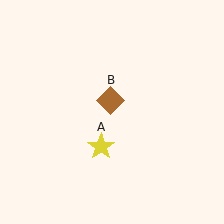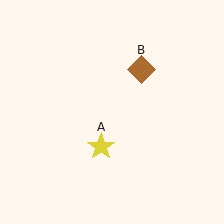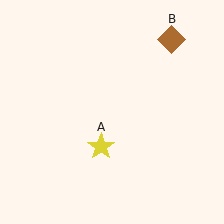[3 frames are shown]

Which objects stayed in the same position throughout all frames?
Yellow star (object A) remained stationary.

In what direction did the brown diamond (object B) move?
The brown diamond (object B) moved up and to the right.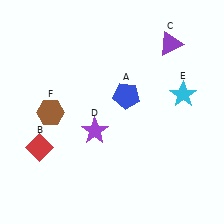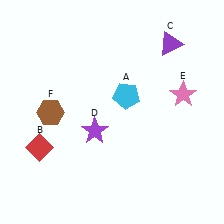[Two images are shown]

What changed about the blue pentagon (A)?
In Image 1, A is blue. In Image 2, it changed to cyan.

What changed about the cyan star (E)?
In Image 1, E is cyan. In Image 2, it changed to pink.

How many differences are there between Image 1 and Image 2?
There are 2 differences between the two images.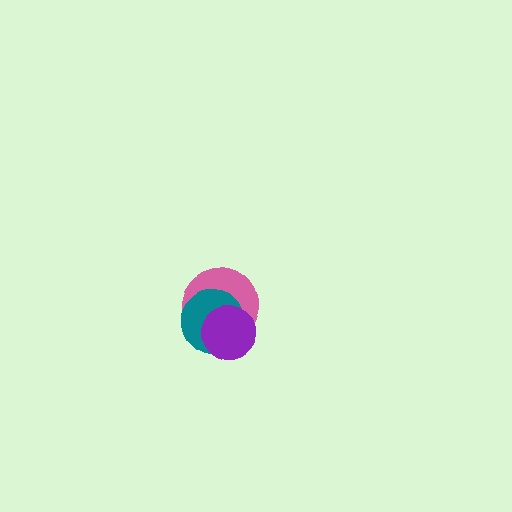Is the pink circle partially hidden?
Yes, it is partially covered by another shape.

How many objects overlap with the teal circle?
2 objects overlap with the teal circle.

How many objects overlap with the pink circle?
2 objects overlap with the pink circle.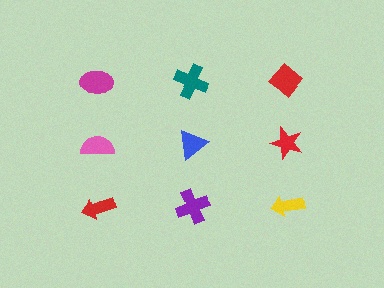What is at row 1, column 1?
A magenta ellipse.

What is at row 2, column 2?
A blue triangle.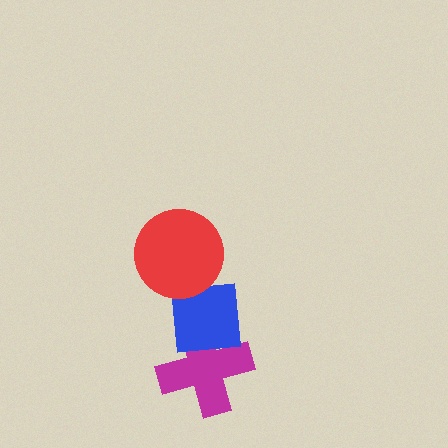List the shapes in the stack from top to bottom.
From top to bottom: the red circle, the blue square, the magenta cross.